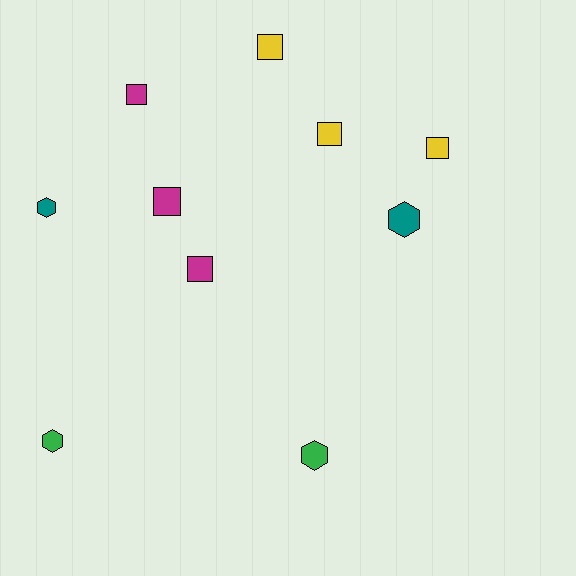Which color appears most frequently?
Yellow, with 3 objects.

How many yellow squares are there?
There are 3 yellow squares.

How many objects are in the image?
There are 10 objects.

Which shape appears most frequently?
Square, with 6 objects.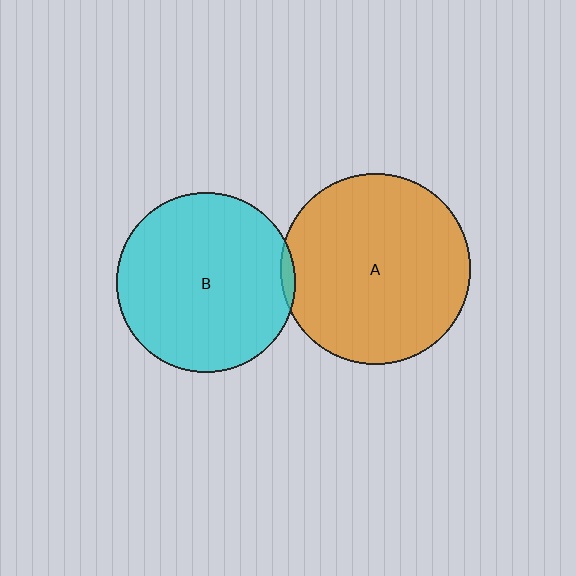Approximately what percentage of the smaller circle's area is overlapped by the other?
Approximately 5%.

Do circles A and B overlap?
Yes.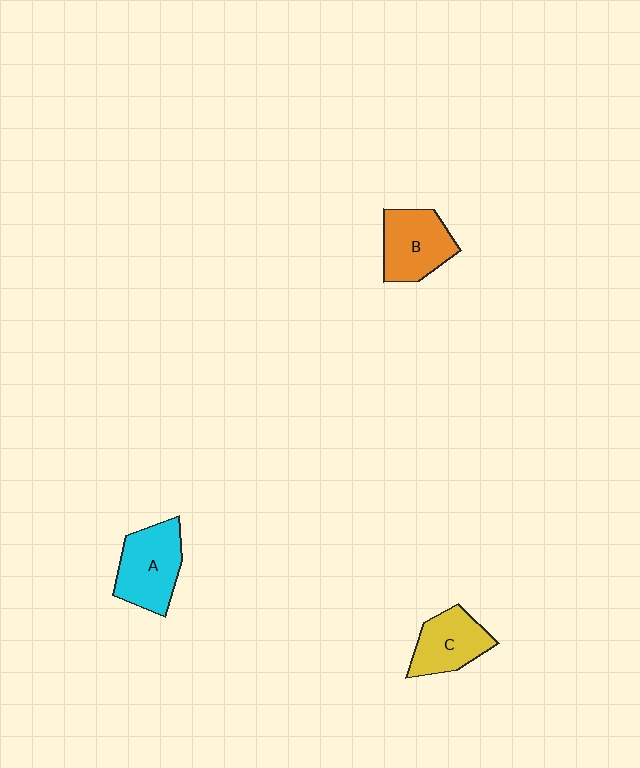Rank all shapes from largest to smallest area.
From largest to smallest: A (cyan), B (orange), C (yellow).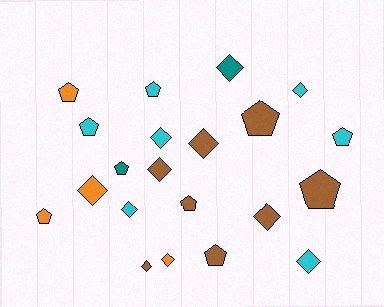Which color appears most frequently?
Brown, with 8 objects.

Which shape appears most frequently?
Diamond, with 11 objects.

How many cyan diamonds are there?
There are 4 cyan diamonds.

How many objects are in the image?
There are 21 objects.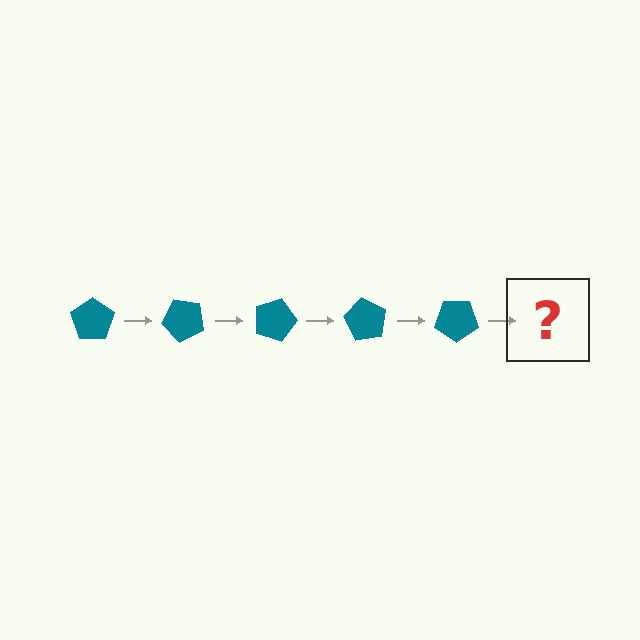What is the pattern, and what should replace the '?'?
The pattern is that the pentagon rotates 45 degrees each step. The '?' should be a teal pentagon rotated 225 degrees.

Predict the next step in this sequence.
The next step is a teal pentagon rotated 225 degrees.